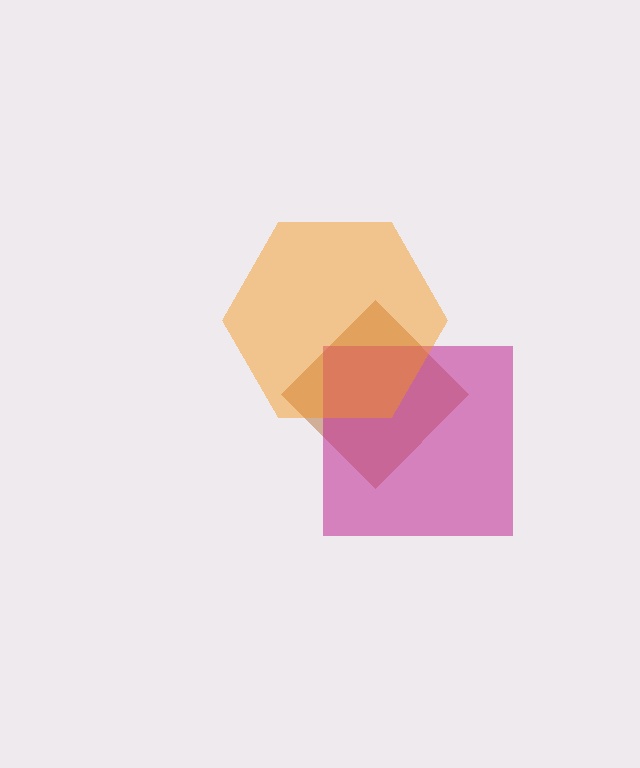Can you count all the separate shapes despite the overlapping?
Yes, there are 3 separate shapes.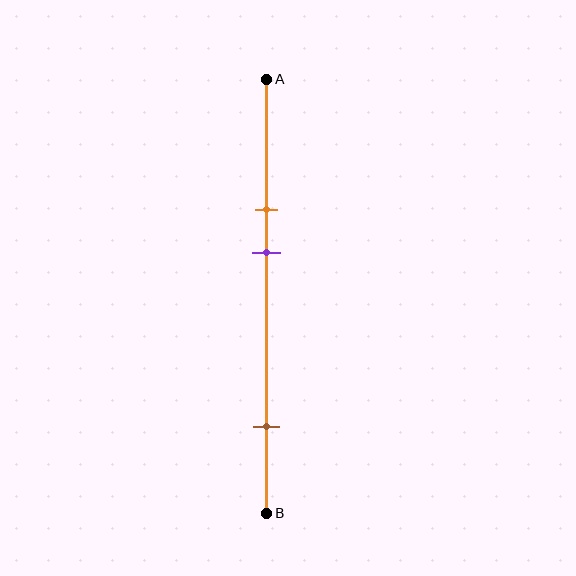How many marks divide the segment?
There are 3 marks dividing the segment.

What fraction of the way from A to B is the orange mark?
The orange mark is approximately 30% (0.3) of the way from A to B.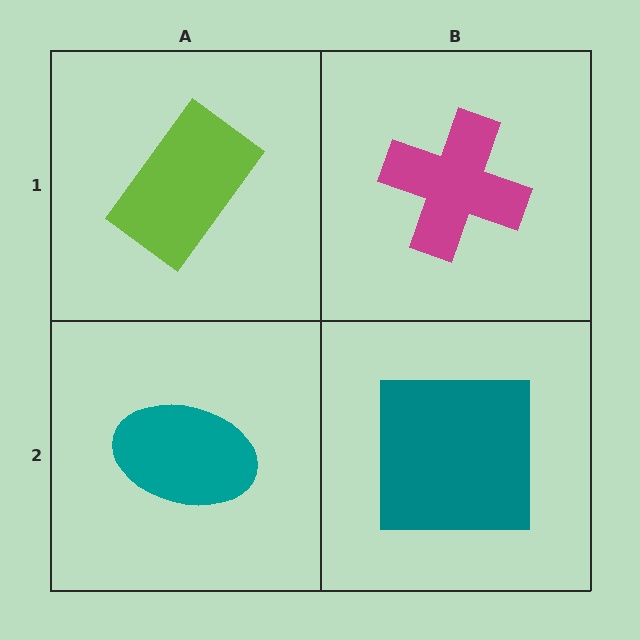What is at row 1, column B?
A magenta cross.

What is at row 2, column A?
A teal ellipse.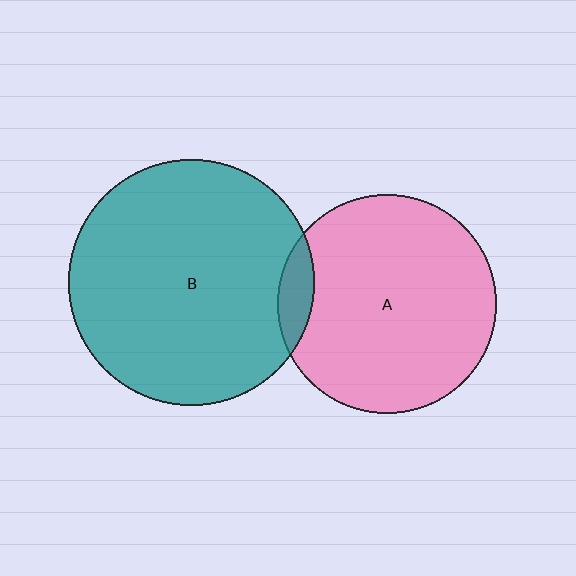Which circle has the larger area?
Circle B (teal).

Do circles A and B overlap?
Yes.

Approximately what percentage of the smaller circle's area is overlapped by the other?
Approximately 10%.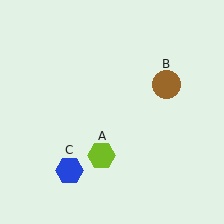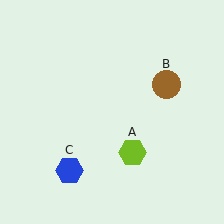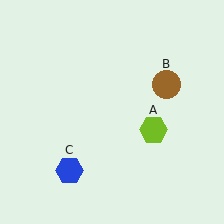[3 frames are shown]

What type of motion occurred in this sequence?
The lime hexagon (object A) rotated counterclockwise around the center of the scene.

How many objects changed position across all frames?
1 object changed position: lime hexagon (object A).